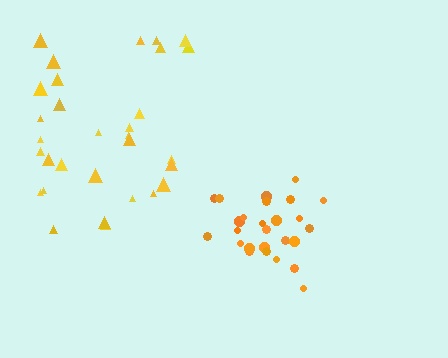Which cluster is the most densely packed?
Orange.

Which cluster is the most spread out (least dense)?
Yellow.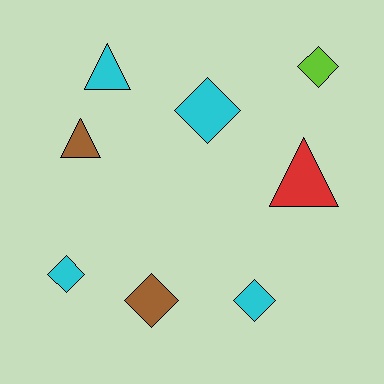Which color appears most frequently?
Cyan, with 4 objects.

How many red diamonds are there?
There are no red diamonds.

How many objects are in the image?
There are 8 objects.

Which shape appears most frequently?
Diamond, with 5 objects.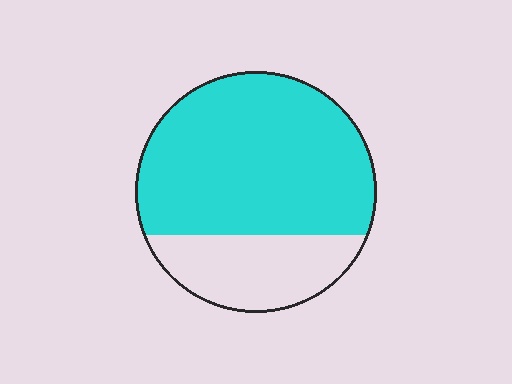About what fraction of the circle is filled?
About three quarters (3/4).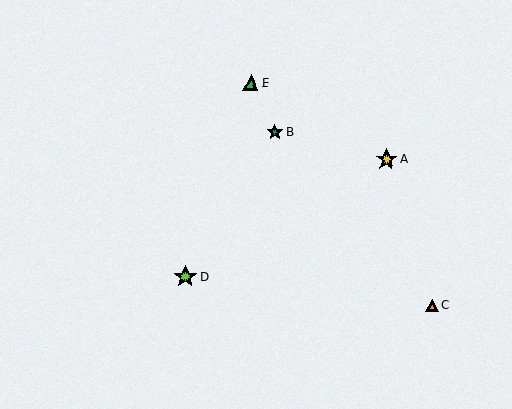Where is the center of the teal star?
The center of the teal star is at (275, 132).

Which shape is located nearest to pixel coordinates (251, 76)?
The green triangle (labeled E) at (251, 82) is nearest to that location.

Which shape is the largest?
The lime star (labeled D) is the largest.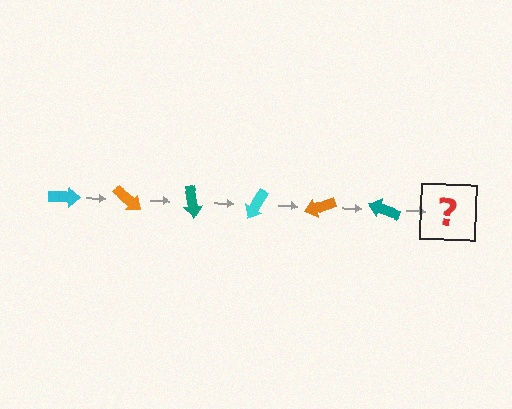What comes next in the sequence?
The next element should be a cyan arrow, rotated 240 degrees from the start.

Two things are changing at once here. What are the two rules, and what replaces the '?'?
The two rules are that it rotates 40 degrees each step and the color cycles through cyan, orange, and teal. The '?' should be a cyan arrow, rotated 240 degrees from the start.